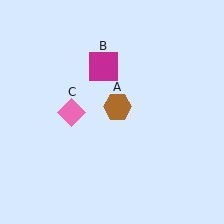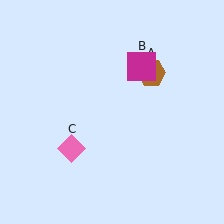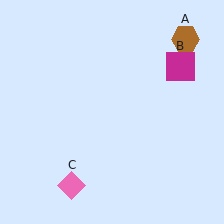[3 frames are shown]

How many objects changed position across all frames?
3 objects changed position: brown hexagon (object A), magenta square (object B), pink diamond (object C).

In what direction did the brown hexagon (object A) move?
The brown hexagon (object A) moved up and to the right.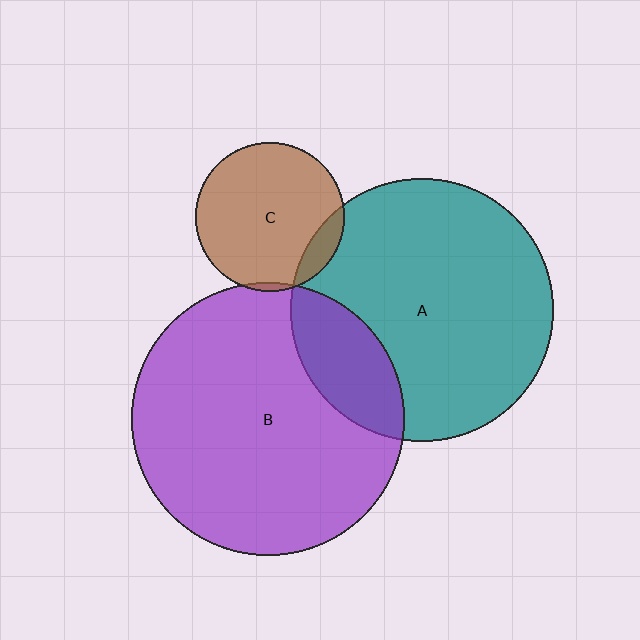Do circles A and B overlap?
Yes.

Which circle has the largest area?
Circle B (purple).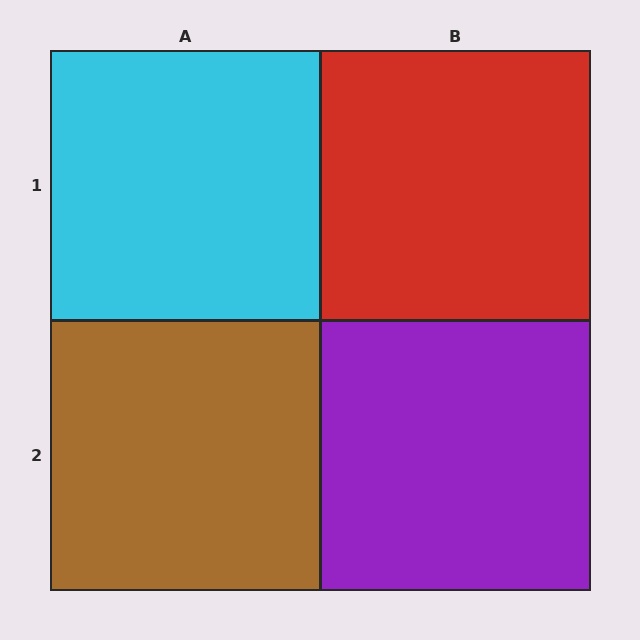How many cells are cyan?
1 cell is cyan.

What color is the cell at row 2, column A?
Brown.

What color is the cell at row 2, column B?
Purple.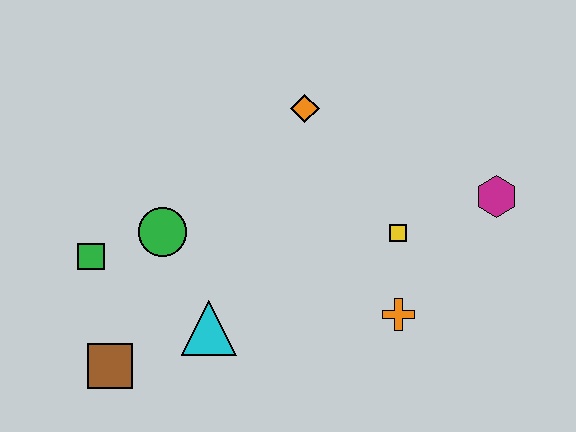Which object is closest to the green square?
The green circle is closest to the green square.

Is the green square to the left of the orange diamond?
Yes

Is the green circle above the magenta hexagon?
No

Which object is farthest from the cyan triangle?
The magenta hexagon is farthest from the cyan triangle.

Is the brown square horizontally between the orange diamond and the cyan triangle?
No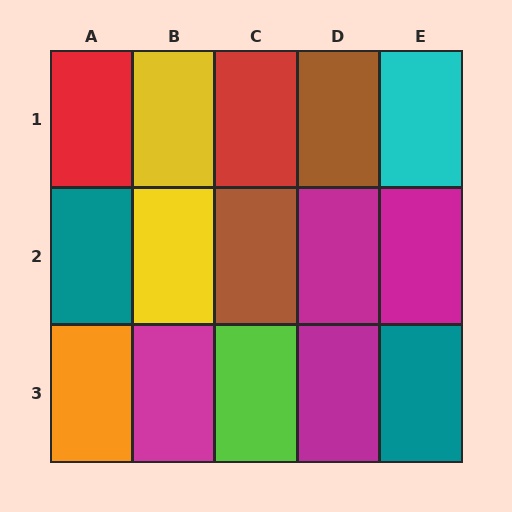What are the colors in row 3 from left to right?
Orange, magenta, lime, magenta, teal.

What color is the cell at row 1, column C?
Red.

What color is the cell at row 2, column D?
Magenta.